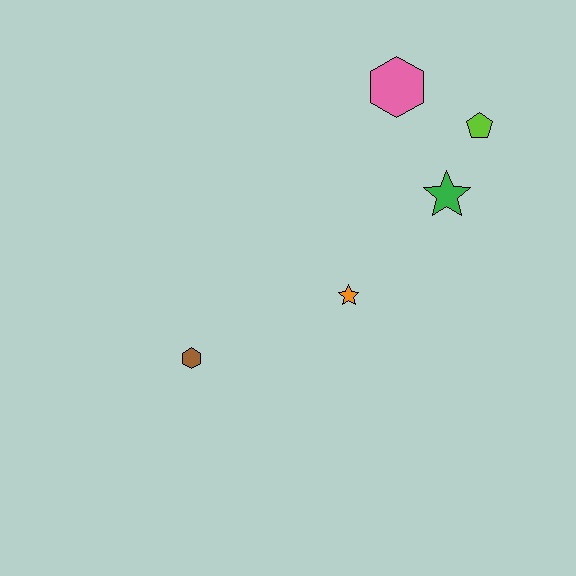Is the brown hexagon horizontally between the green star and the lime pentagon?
No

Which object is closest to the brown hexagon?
The orange star is closest to the brown hexagon.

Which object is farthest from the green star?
The brown hexagon is farthest from the green star.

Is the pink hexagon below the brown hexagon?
No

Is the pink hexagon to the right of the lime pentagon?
No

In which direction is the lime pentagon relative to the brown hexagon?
The lime pentagon is to the right of the brown hexagon.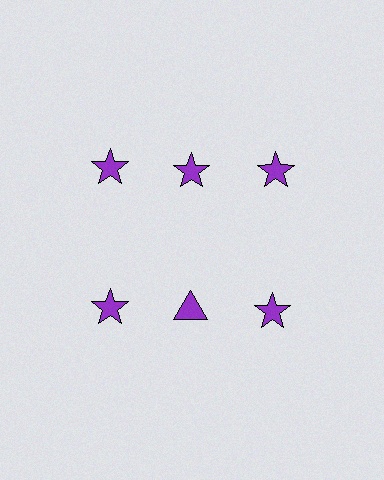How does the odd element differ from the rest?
It has a different shape: triangle instead of star.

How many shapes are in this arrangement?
There are 6 shapes arranged in a grid pattern.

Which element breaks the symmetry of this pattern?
The purple triangle in the second row, second from left column breaks the symmetry. All other shapes are purple stars.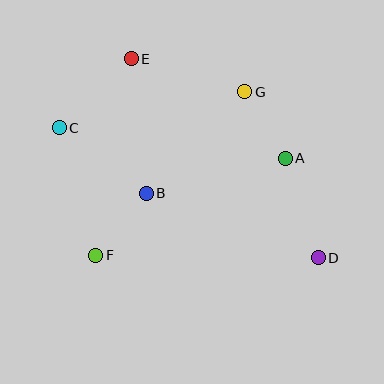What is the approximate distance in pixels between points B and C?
The distance between B and C is approximately 109 pixels.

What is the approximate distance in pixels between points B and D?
The distance between B and D is approximately 184 pixels.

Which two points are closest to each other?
Points A and G are closest to each other.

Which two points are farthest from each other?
Points C and D are farthest from each other.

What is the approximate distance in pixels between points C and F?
The distance between C and F is approximately 133 pixels.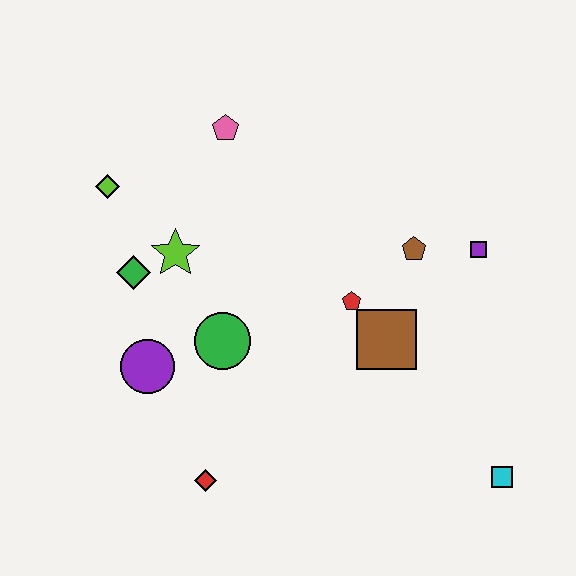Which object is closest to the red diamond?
The purple circle is closest to the red diamond.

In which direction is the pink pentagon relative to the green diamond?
The pink pentagon is above the green diamond.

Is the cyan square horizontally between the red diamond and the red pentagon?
No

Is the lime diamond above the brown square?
Yes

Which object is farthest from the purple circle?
The cyan square is farthest from the purple circle.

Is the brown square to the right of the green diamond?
Yes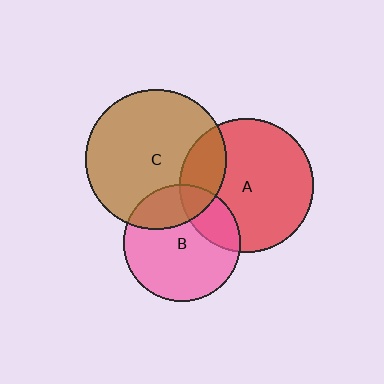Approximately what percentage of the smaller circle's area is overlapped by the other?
Approximately 20%.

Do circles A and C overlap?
Yes.